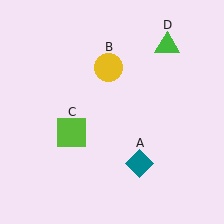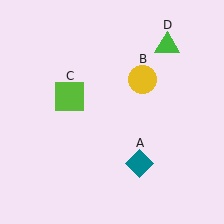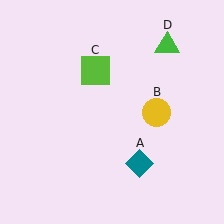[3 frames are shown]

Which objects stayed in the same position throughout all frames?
Teal diamond (object A) and green triangle (object D) remained stationary.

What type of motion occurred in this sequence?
The yellow circle (object B), lime square (object C) rotated clockwise around the center of the scene.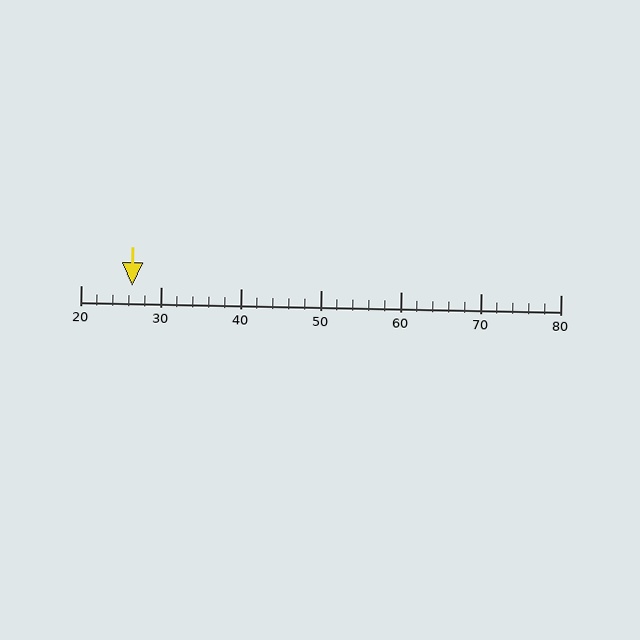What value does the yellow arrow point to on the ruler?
The yellow arrow points to approximately 26.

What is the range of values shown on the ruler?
The ruler shows values from 20 to 80.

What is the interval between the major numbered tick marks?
The major tick marks are spaced 10 units apart.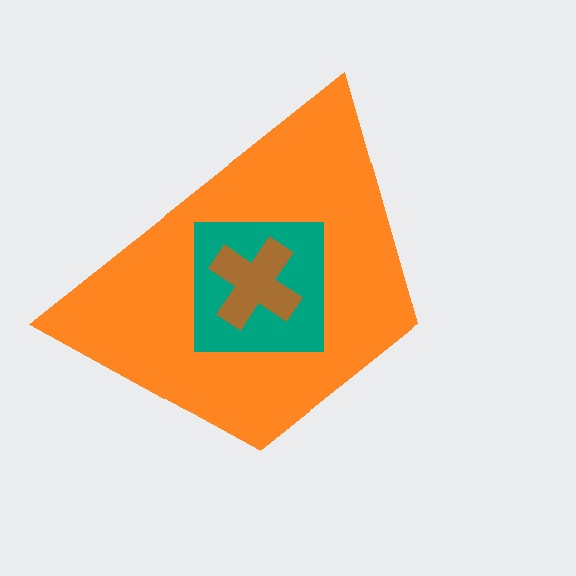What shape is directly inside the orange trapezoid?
The teal square.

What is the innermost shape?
The brown cross.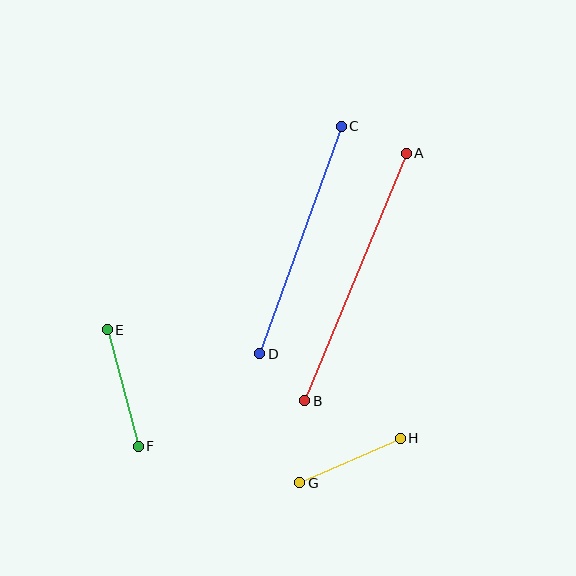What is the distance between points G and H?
The distance is approximately 110 pixels.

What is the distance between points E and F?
The distance is approximately 121 pixels.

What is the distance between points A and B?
The distance is approximately 267 pixels.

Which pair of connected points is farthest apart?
Points A and B are farthest apart.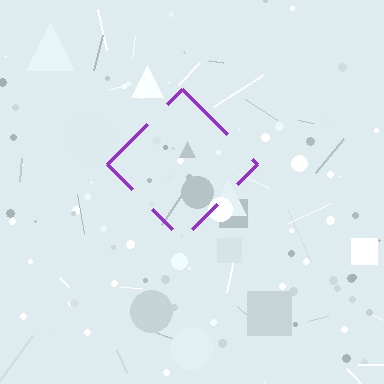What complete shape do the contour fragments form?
The contour fragments form a diamond.